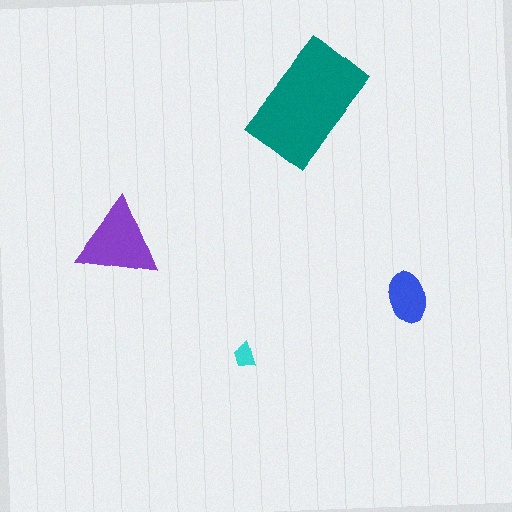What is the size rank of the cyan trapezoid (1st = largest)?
4th.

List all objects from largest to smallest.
The teal rectangle, the purple triangle, the blue ellipse, the cyan trapezoid.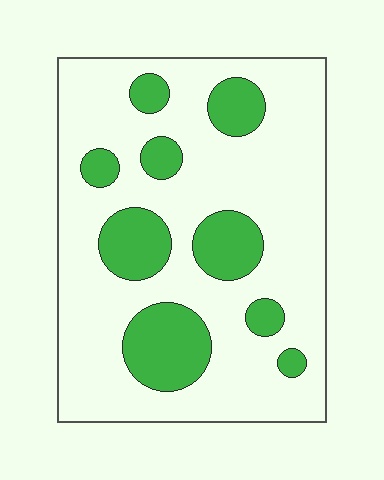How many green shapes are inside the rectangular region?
9.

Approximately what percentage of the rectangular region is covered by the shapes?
Approximately 25%.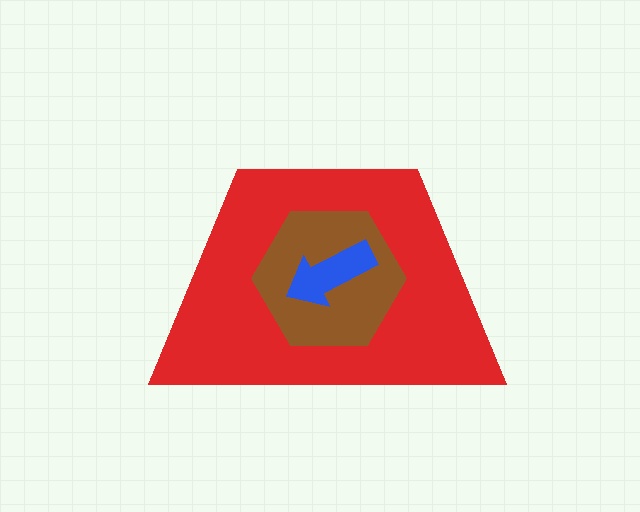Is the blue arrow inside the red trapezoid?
Yes.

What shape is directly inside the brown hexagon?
The blue arrow.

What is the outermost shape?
The red trapezoid.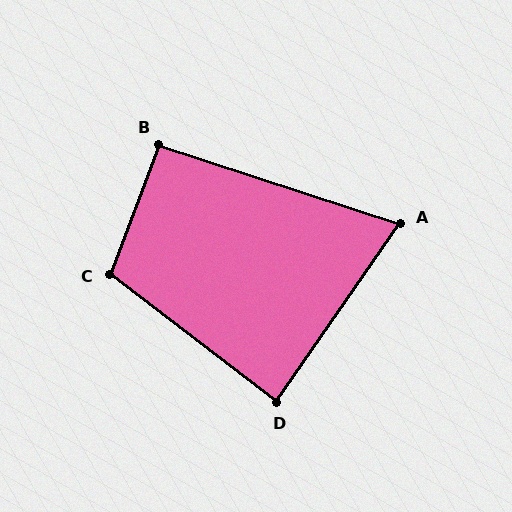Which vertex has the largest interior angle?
C, at approximately 107 degrees.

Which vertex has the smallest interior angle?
A, at approximately 73 degrees.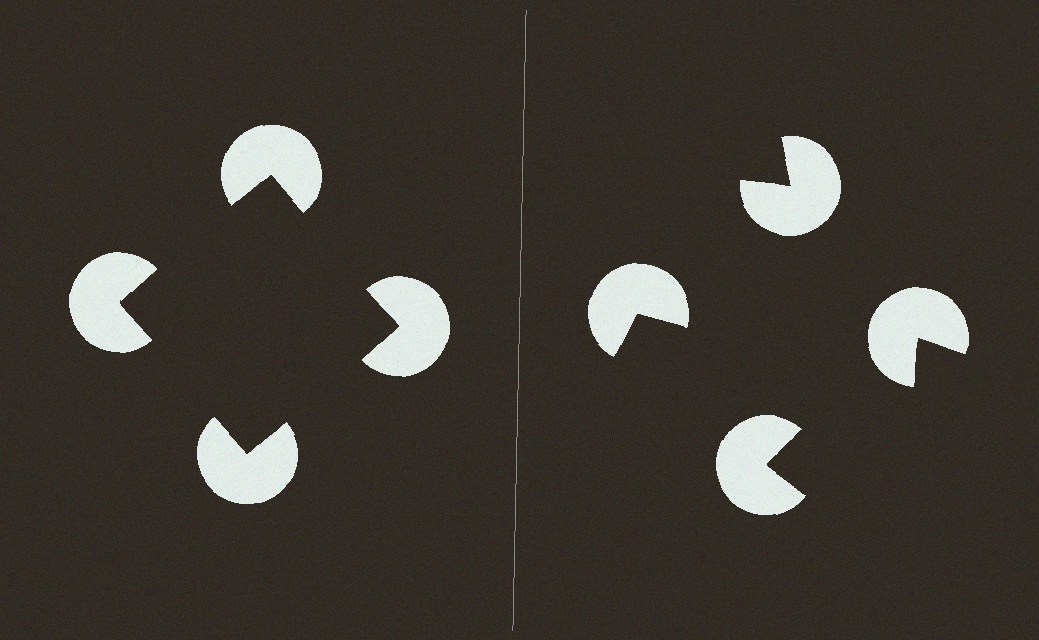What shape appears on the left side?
An illusory square.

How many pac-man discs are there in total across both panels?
8 — 4 on each side.